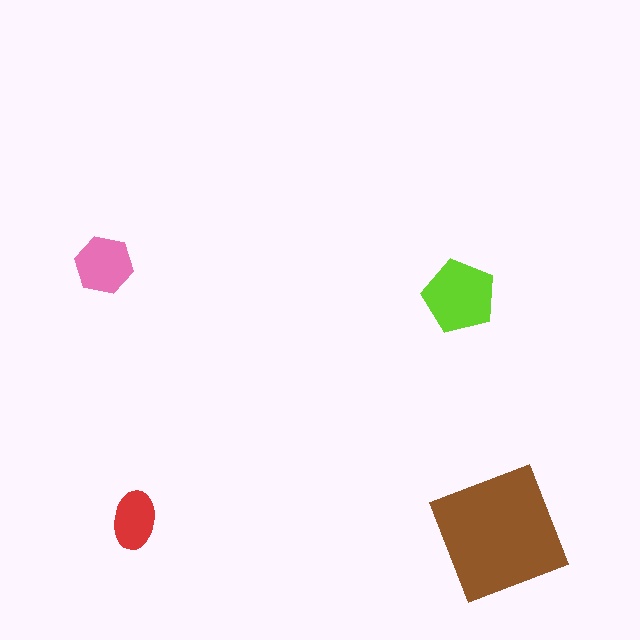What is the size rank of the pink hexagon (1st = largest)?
3rd.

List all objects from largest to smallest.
The brown square, the lime pentagon, the pink hexagon, the red ellipse.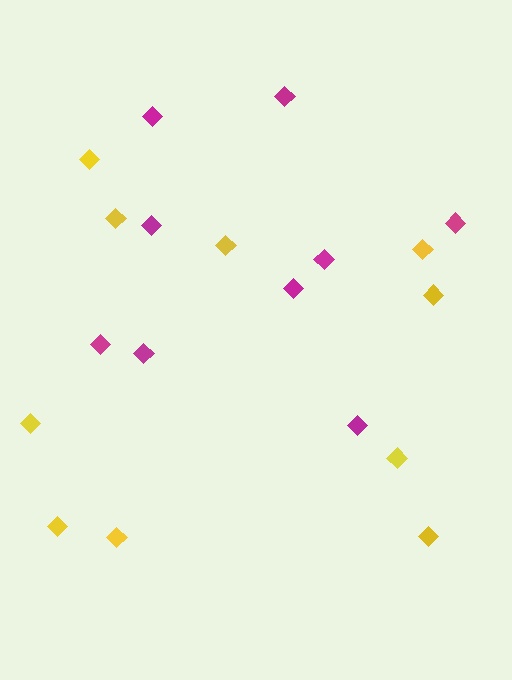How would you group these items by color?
There are 2 groups: one group of magenta diamonds (9) and one group of yellow diamonds (10).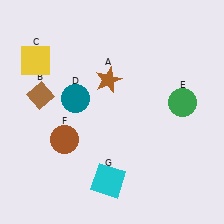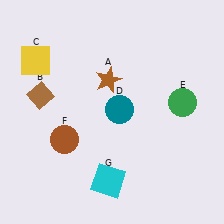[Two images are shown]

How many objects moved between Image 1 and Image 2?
1 object moved between the two images.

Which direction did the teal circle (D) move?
The teal circle (D) moved right.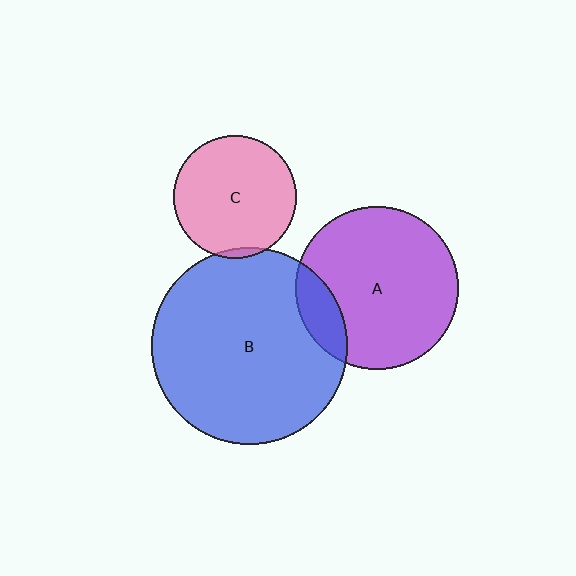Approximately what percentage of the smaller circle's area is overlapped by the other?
Approximately 15%.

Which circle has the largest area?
Circle B (blue).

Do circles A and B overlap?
Yes.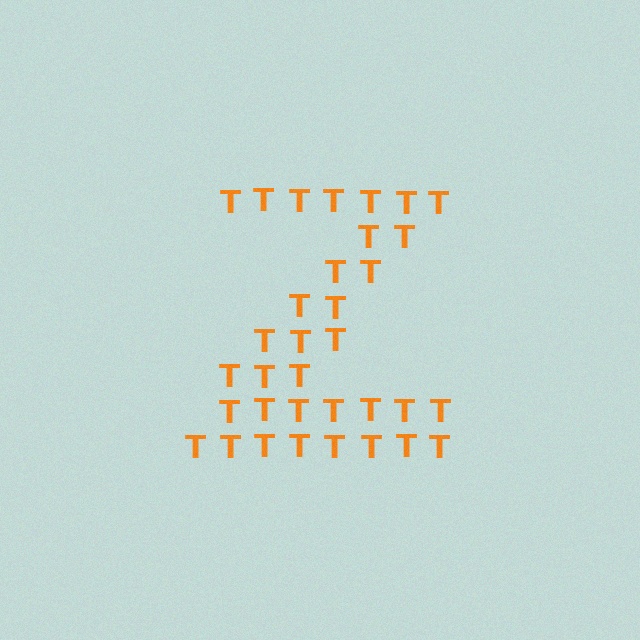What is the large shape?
The large shape is the letter Z.